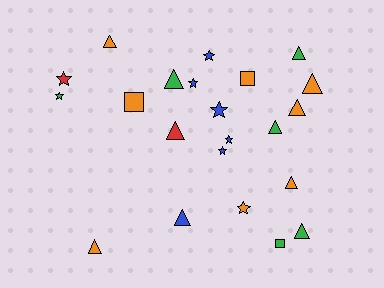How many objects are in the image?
There are 22 objects.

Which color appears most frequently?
Orange, with 8 objects.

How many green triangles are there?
There are 4 green triangles.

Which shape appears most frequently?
Triangle, with 11 objects.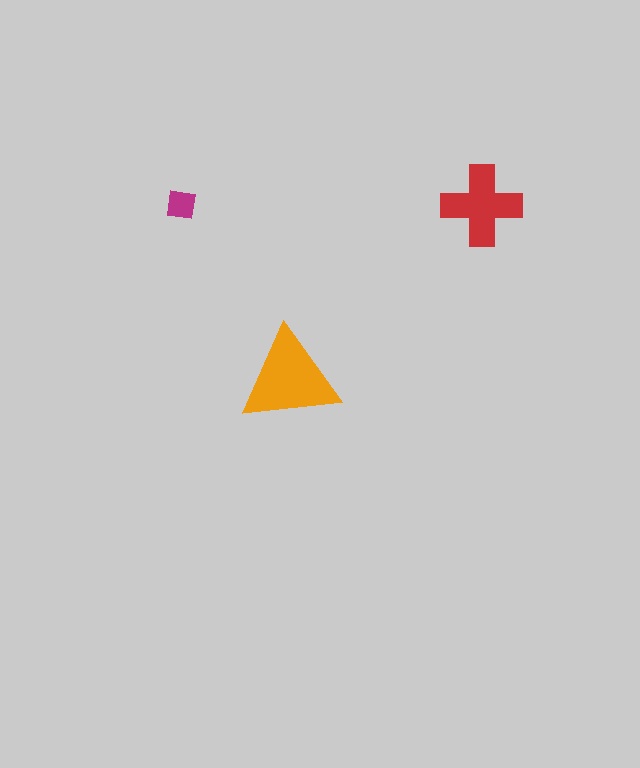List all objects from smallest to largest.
The magenta square, the red cross, the orange triangle.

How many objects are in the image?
There are 3 objects in the image.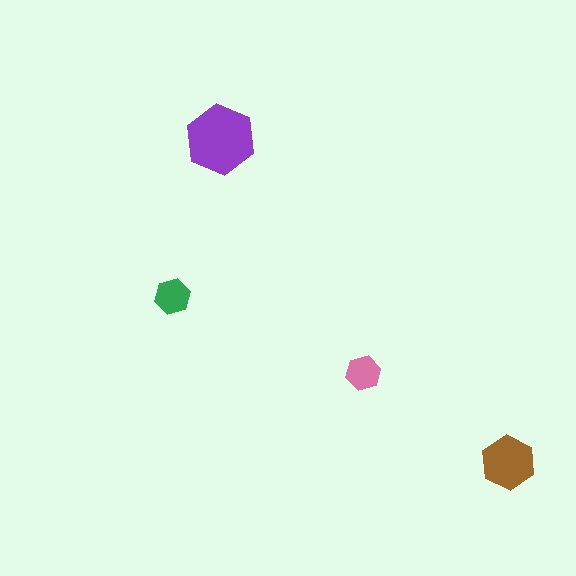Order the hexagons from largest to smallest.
the purple one, the brown one, the green one, the pink one.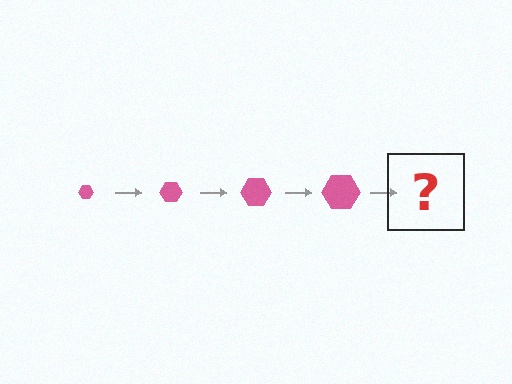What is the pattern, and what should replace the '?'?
The pattern is that the hexagon gets progressively larger each step. The '?' should be a pink hexagon, larger than the previous one.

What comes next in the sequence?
The next element should be a pink hexagon, larger than the previous one.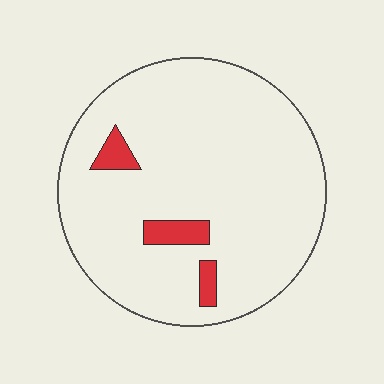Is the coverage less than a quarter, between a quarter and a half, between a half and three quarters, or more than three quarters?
Less than a quarter.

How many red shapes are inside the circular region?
3.